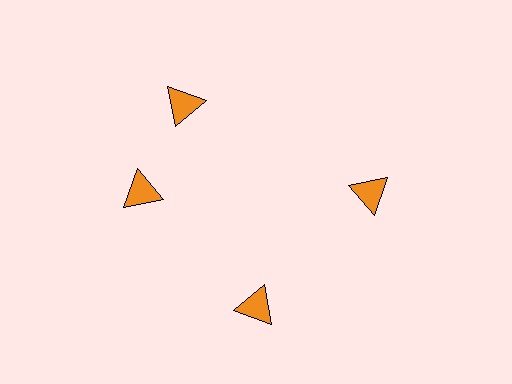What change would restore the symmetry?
The symmetry would be restored by rotating it back into even spacing with its neighbors so that all 4 triangles sit at equal angles and equal distance from the center.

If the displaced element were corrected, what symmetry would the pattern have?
It would have 4-fold rotational symmetry — the pattern would map onto itself every 90 degrees.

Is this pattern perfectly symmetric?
No. The 4 orange triangles are arranged in a ring, but one element near the 12 o'clock position is rotated out of alignment along the ring, breaking the 4-fold rotational symmetry.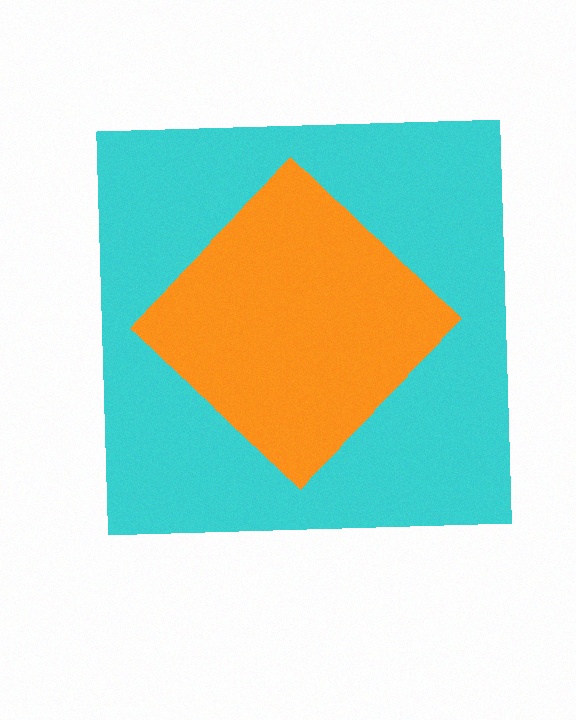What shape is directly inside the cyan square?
The orange diamond.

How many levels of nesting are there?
2.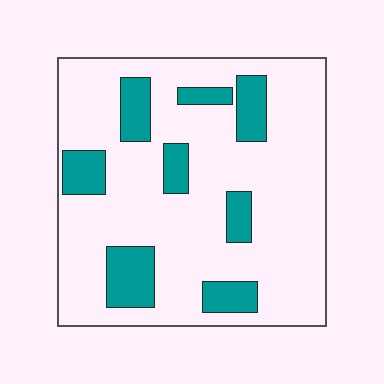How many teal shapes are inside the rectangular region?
8.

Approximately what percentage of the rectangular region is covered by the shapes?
Approximately 20%.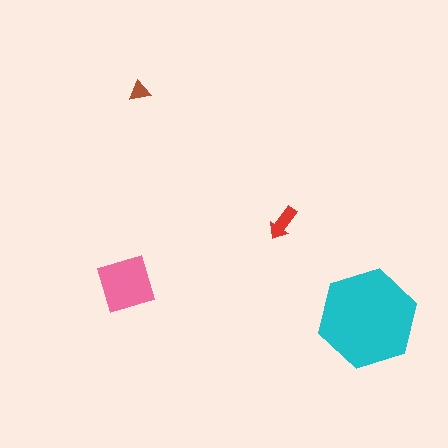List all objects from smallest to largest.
The brown triangle, the red arrow, the pink diamond, the cyan hexagon.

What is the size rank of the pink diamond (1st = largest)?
2nd.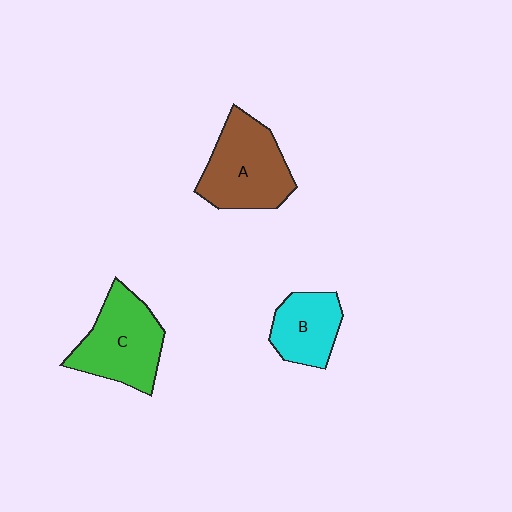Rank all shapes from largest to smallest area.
From largest to smallest: A (brown), C (green), B (cyan).